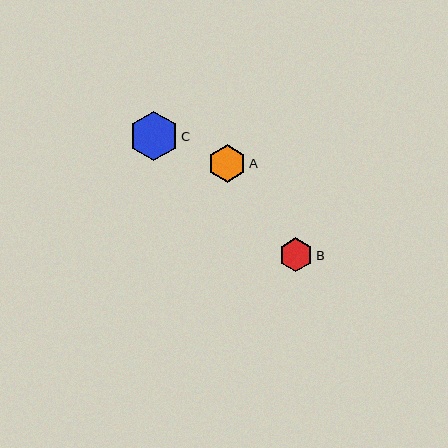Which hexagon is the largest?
Hexagon C is the largest with a size of approximately 49 pixels.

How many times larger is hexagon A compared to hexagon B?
Hexagon A is approximately 1.1 times the size of hexagon B.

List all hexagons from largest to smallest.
From largest to smallest: C, A, B.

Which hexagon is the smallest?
Hexagon B is the smallest with a size of approximately 34 pixels.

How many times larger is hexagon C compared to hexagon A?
Hexagon C is approximately 1.3 times the size of hexagon A.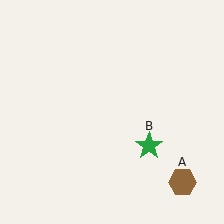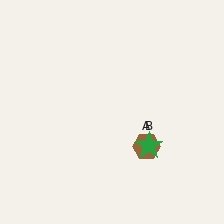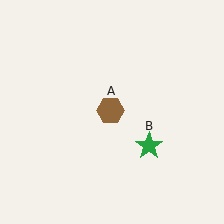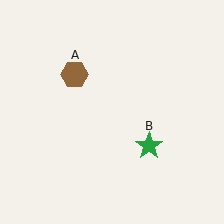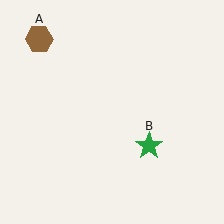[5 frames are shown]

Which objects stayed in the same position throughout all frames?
Green star (object B) remained stationary.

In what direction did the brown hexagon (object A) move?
The brown hexagon (object A) moved up and to the left.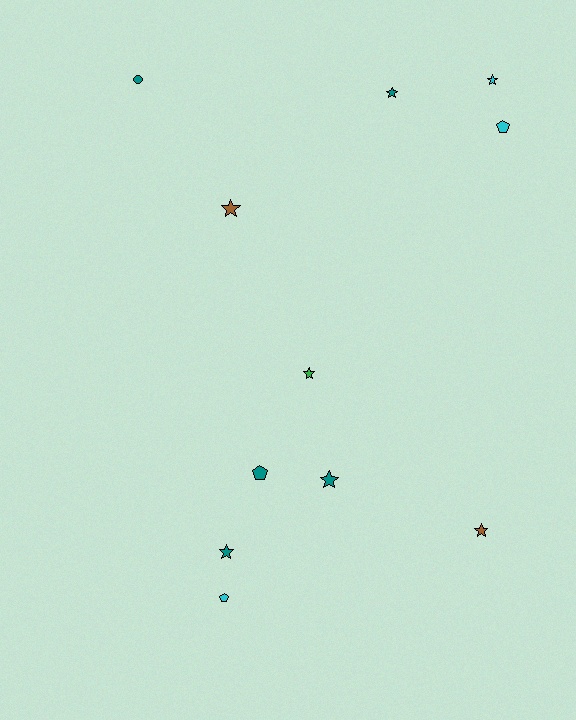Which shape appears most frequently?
Star, with 7 objects.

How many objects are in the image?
There are 11 objects.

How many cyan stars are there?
There is 1 cyan star.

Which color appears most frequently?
Teal, with 5 objects.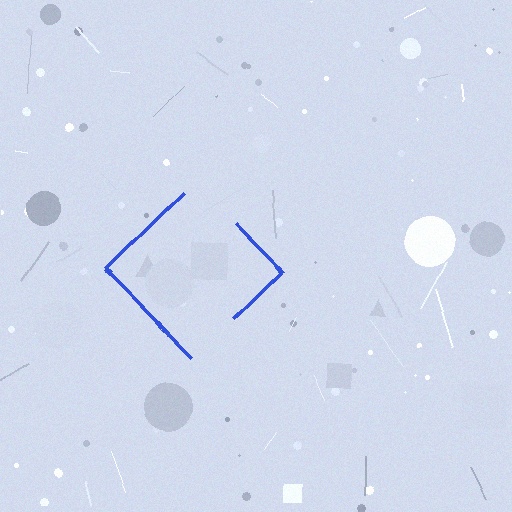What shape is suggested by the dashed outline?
The dashed outline suggests a diamond.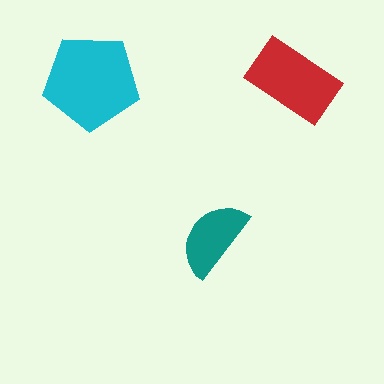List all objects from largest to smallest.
The cyan pentagon, the red rectangle, the teal semicircle.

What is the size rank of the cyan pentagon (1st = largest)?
1st.